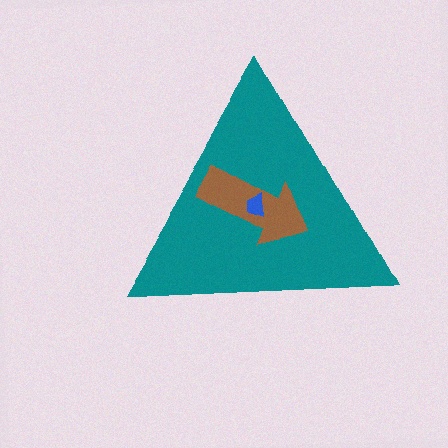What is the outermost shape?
The teal triangle.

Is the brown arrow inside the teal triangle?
Yes.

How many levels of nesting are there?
3.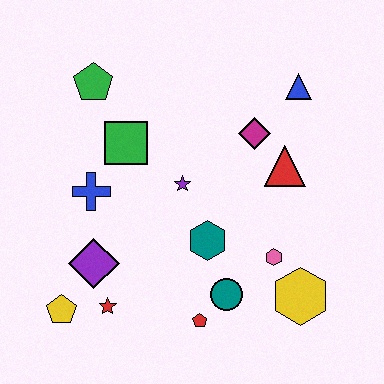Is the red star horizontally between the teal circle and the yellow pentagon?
Yes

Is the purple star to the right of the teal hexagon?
No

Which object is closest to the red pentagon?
The teal circle is closest to the red pentagon.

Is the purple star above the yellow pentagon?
Yes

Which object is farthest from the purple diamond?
The blue triangle is farthest from the purple diamond.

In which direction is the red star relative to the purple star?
The red star is below the purple star.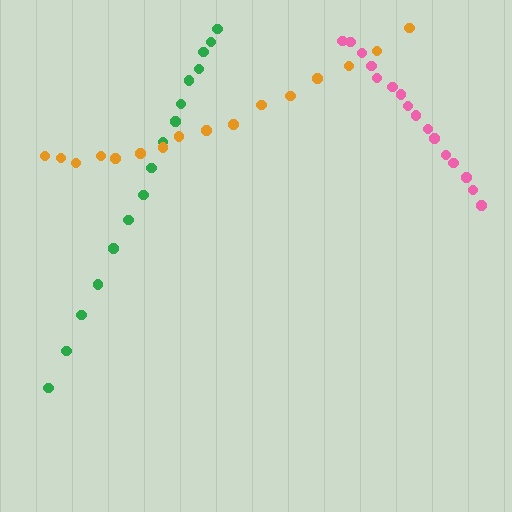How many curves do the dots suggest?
There are 3 distinct paths.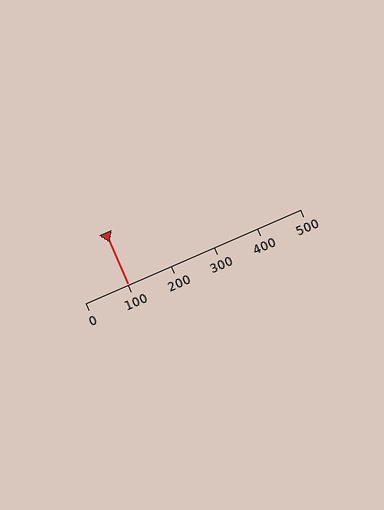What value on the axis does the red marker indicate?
The marker indicates approximately 100.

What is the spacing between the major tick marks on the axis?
The major ticks are spaced 100 apart.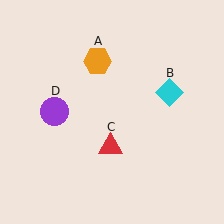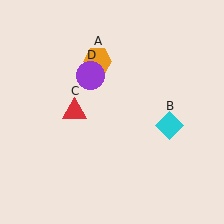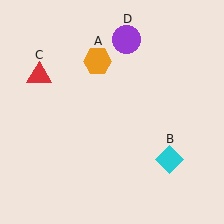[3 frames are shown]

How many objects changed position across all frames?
3 objects changed position: cyan diamond (object B), red triangle (object C), purple circle (object D).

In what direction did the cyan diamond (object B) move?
The cyan diamond (object B) moved down.